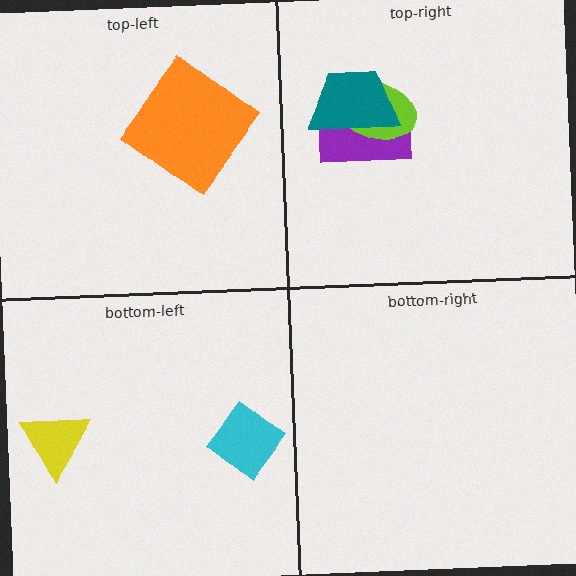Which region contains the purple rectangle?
The top-right region.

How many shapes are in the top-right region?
3.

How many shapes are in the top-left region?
1.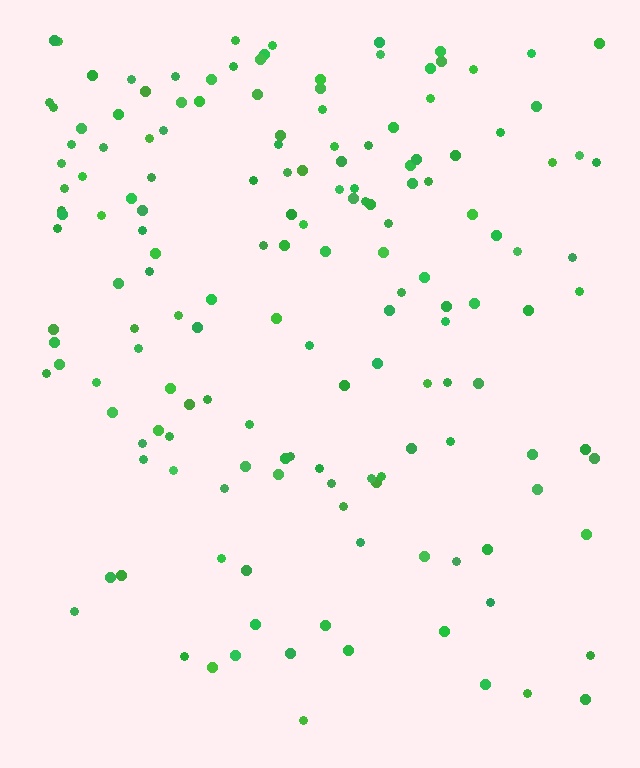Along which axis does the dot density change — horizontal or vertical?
Vertical.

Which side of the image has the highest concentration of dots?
The top.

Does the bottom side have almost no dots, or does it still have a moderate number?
Still a moderate number, just noticeably fewer than the top.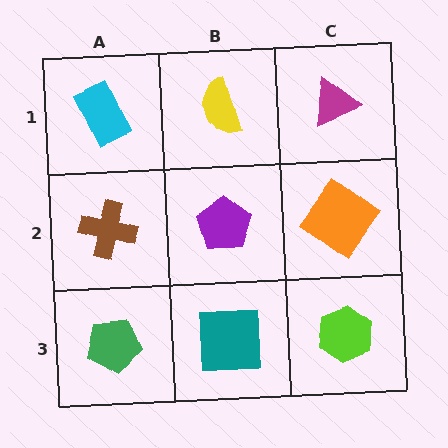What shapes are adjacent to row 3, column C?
An orange diamond (row 2, column C), a teal square (row 3, column B).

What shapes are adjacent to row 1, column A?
A brown cross (row 2, column A), a yellow semicircle (row 1, column B).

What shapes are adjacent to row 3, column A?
A brown cross (row 2, column A), a teal square (row 3, column B).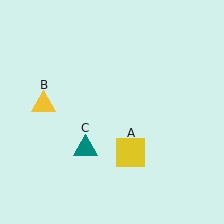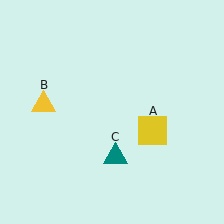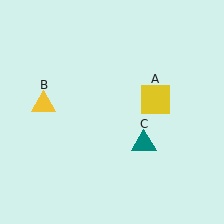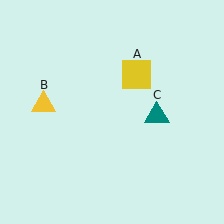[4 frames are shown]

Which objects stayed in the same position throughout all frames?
Yellow triangle (object B) remained stationary.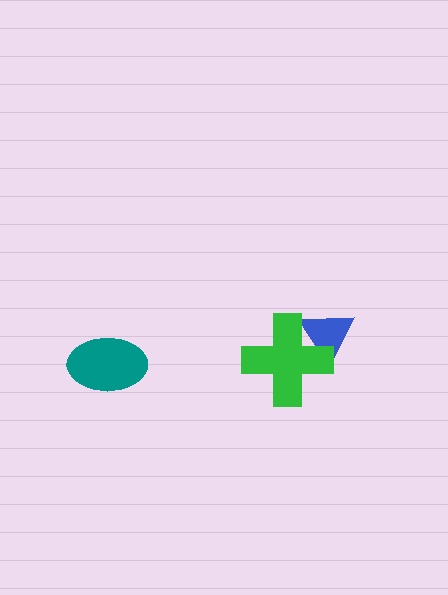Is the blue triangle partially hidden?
Yes, it is partially covered by another shape.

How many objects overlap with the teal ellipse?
0 objects overlap with the teal ellipse.